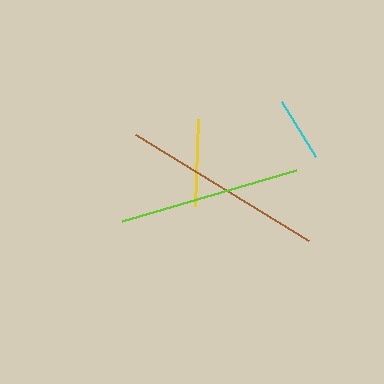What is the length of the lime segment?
The lime segment is approximately 182 pixels long.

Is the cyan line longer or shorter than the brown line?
The brown line is longer than the cyan line.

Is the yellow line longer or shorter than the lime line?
The lime line is longer than the yellow line.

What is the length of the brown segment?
The brown segment is approximately 203 pixels long.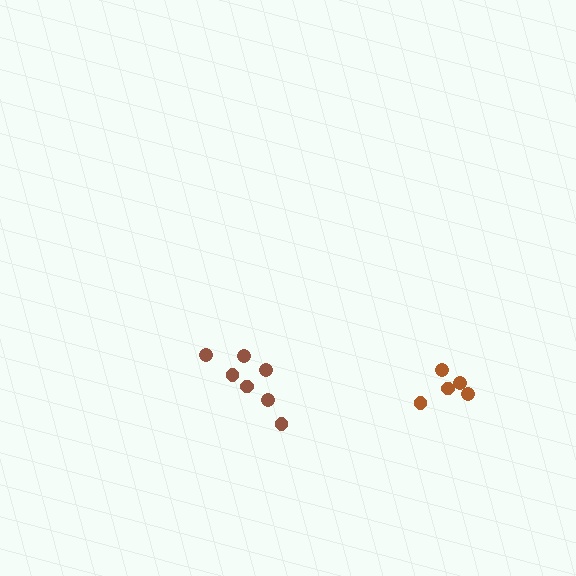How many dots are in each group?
Group 1: 7 dots, Group 2: 5 dots (12 total).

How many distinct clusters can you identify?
There are 2 distinct clusters.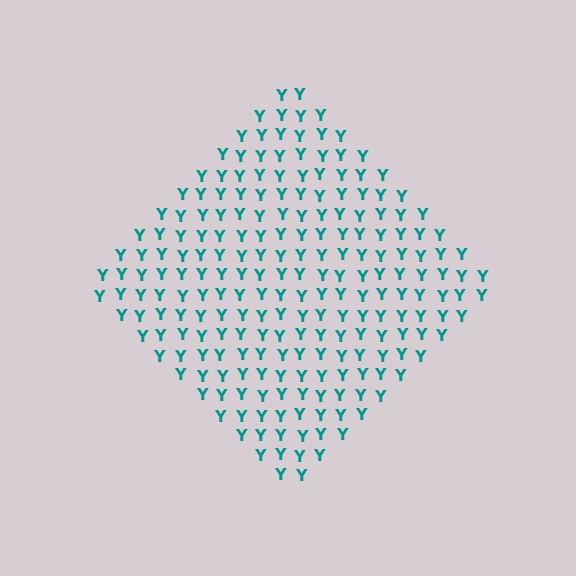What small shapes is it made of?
It is made of small letter Y's.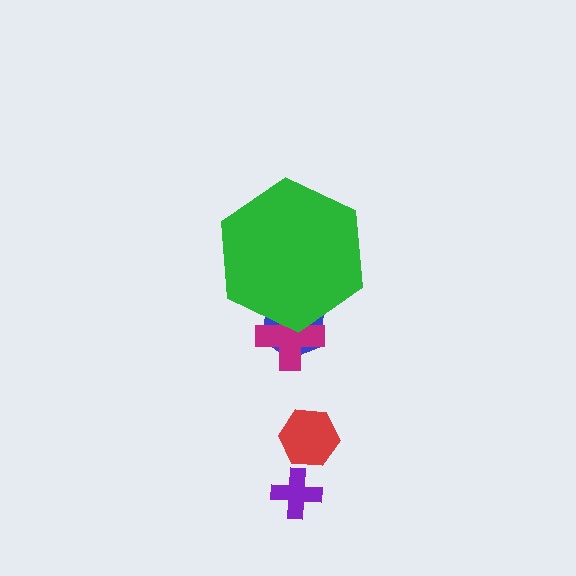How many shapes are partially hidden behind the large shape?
2 shapes are partially hidden.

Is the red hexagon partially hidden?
No, the red hexagon is fully visible.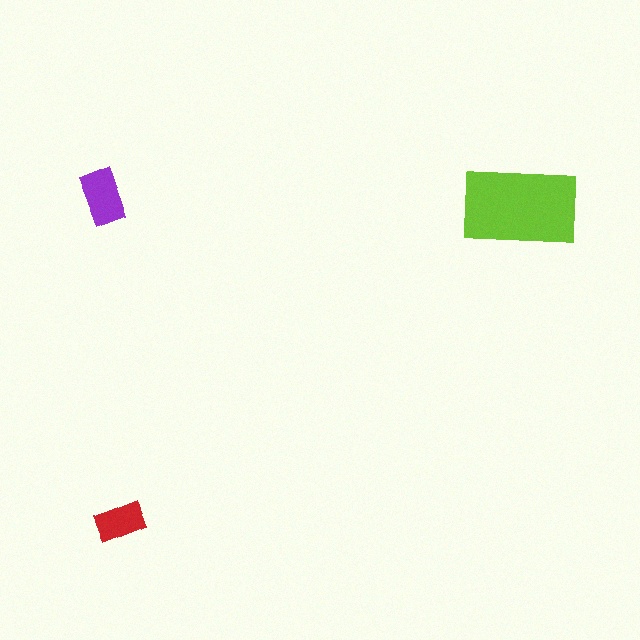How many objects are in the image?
There are 3 objects in the image.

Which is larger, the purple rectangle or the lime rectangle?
The lime one.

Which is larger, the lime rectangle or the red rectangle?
The lime one.